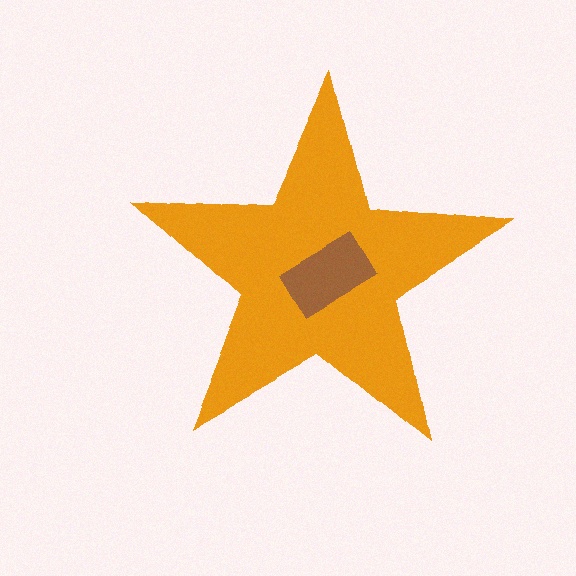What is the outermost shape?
The orange star.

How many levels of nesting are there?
2.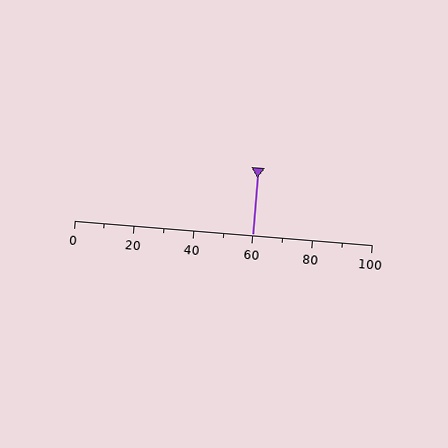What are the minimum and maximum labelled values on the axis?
The axis runs from 0 to 100.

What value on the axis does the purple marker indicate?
The marker indicates approximately 60.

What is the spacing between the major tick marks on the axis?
The major ticks are spaced 20 apart.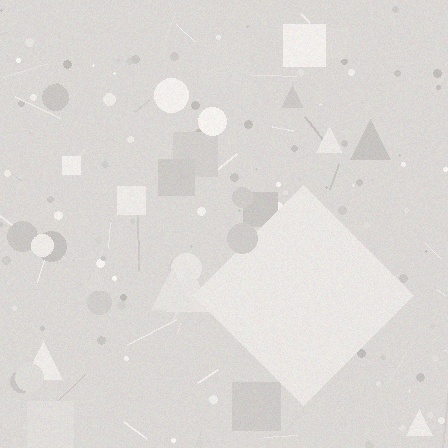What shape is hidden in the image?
A diamond is hidden in the image.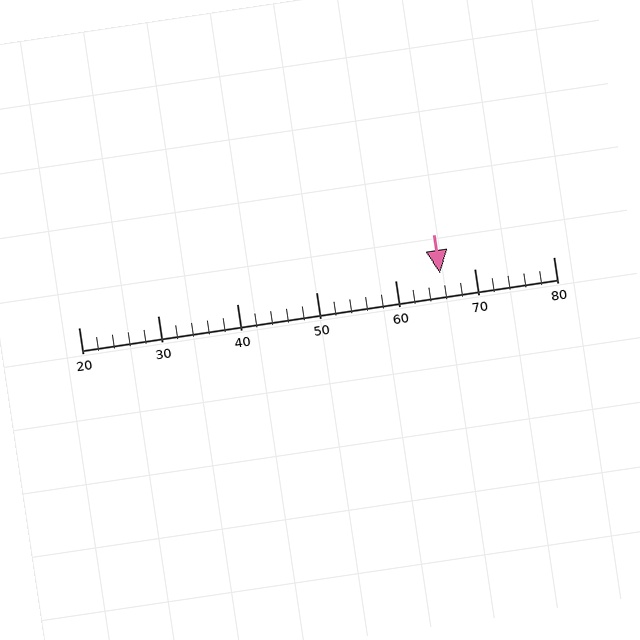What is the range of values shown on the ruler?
The ruler shows values from 20 to 80.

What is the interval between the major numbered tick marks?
The major tick marks are spaced 10 units apart.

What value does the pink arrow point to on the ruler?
The pink arrow points to approximately 66.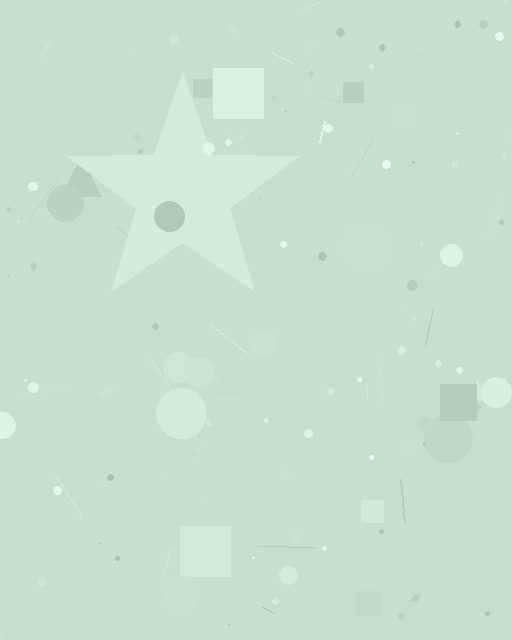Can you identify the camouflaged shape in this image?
The camouflaged shape is a star.